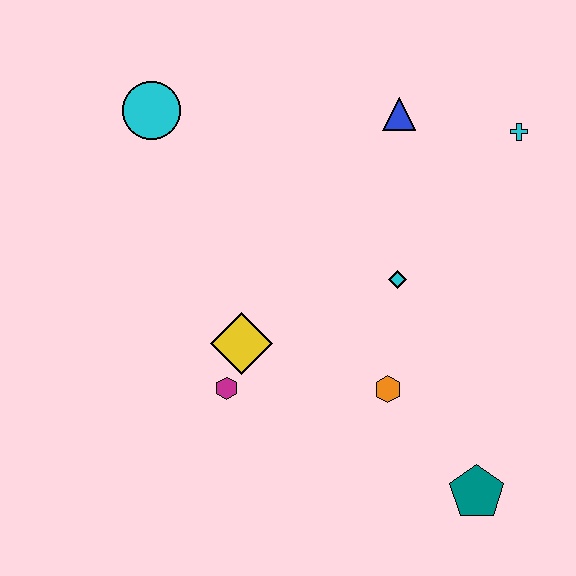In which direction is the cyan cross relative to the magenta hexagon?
The cyan cross is to the right of the magenta hexagon.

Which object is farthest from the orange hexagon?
The cyan circle is farthest from the orange hexagon.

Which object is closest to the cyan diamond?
The orange hexagon is closest to the cyan diamond.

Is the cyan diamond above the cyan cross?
No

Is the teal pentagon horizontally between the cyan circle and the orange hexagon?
No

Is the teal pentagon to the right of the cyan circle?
Yes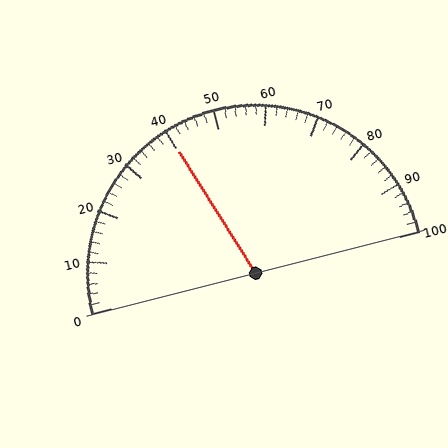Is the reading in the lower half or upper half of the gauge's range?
The reading is in the lower half of the range (0 to 100).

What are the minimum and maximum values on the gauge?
The gauge ranges from 0 to 100.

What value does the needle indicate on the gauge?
The needle indicates approximately 40.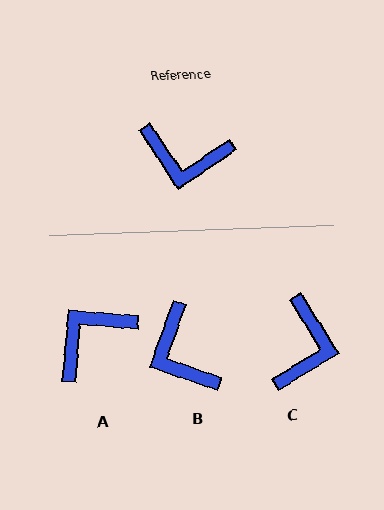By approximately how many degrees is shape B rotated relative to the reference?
Approximately 53 degrees clockwise.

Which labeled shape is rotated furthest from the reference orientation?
A, about 129 degrees away.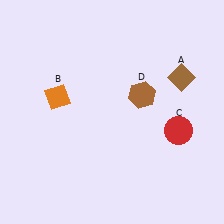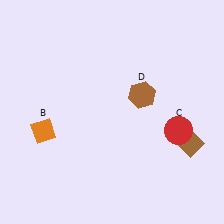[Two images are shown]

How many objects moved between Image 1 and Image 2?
2 objects moved between the two images.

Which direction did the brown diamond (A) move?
The brown diamond (A) moved down.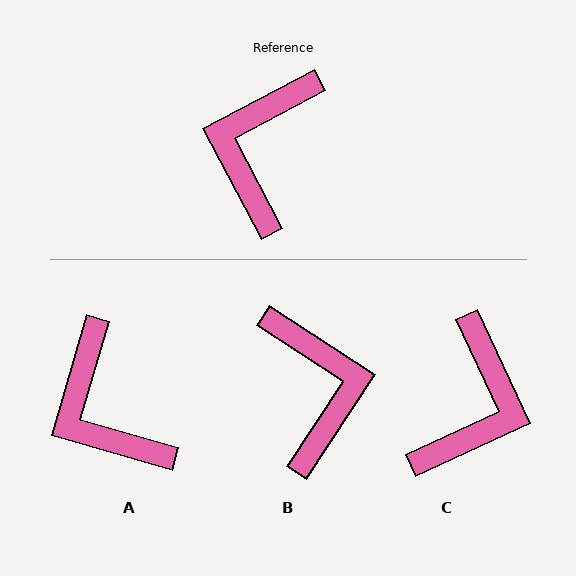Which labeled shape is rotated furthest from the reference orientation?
C, about 177 degrees away.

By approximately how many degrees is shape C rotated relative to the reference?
Approximately 177 degrees counter-clockwise.